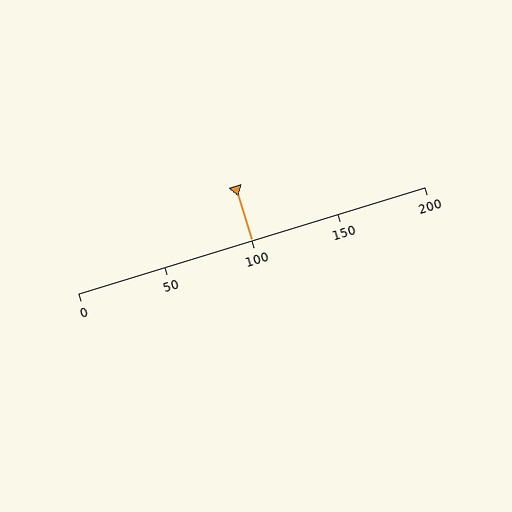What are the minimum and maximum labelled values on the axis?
The axis runs from 0 to 200.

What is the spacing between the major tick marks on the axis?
The major ticks are spaced 50 apart.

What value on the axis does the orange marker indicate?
The marker indicates approximately 100.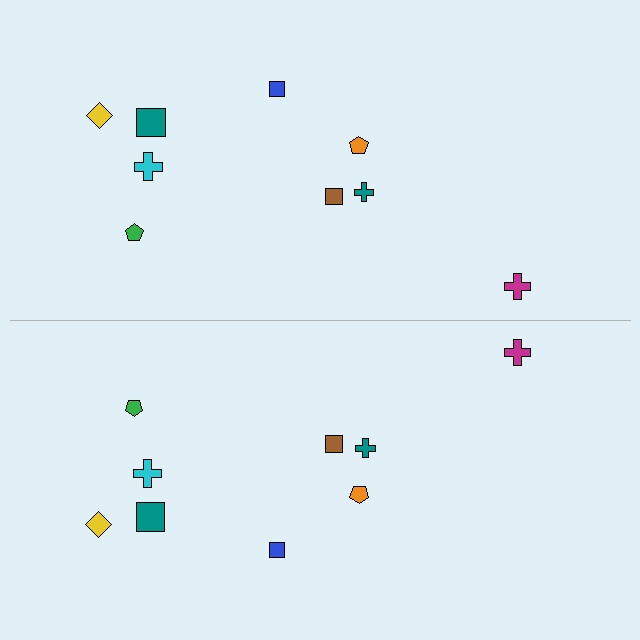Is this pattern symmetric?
Yes, this pattern has bilateral (reflection) symmetry.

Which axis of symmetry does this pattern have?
The pattern has a horizontal axis of symmetry running through the center of the image.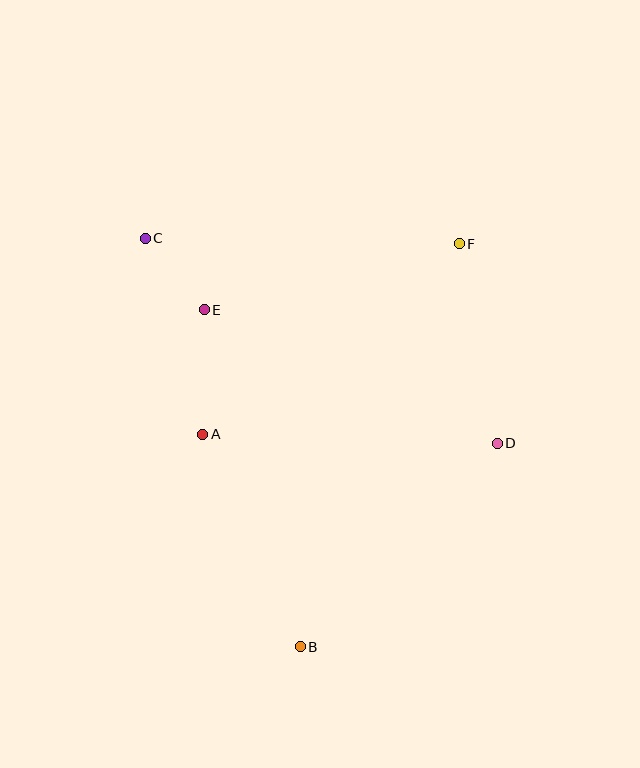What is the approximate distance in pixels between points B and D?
The distance between B and D is approximately 283 pixels.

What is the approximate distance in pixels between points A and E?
The distance between A and E is approximately 125 pixels.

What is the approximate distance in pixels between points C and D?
The distance between C and D is approximately 407 pixels.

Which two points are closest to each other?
Points C and E are closest to each other.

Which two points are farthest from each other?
Points B and C are farthest from each other.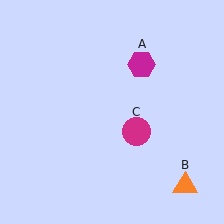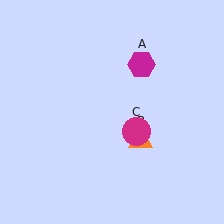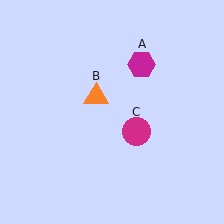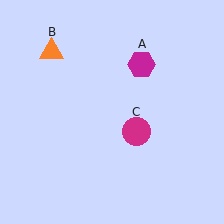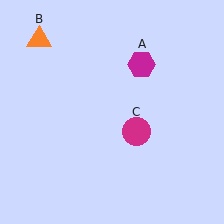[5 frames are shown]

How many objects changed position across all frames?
1 object changed position: orange triangle (object B).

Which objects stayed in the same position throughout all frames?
Magenta hexagon (object A) and magenta circle (object C) remained stationary.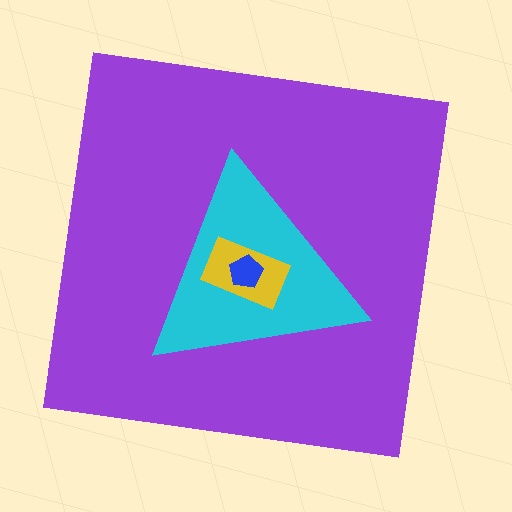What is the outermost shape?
The purple square.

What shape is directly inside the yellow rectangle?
The blue pentagon.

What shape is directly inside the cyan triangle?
The yellow rectangle.